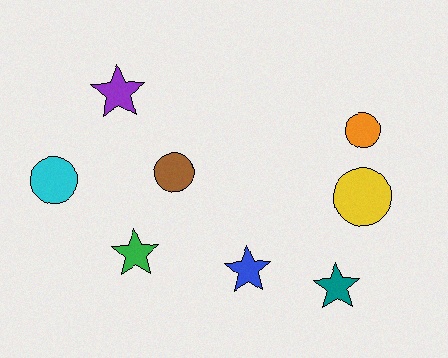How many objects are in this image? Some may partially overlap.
There are 8 objects.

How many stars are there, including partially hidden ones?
There are 4 stars.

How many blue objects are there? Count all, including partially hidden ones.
There is 1 blue object.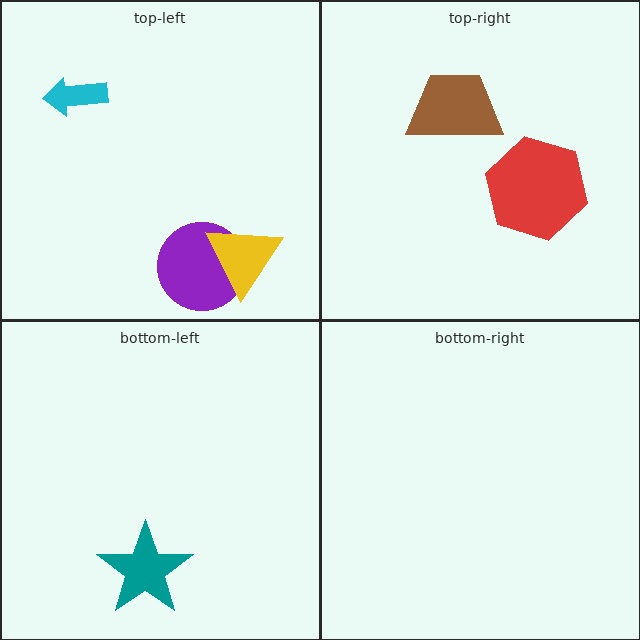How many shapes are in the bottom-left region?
1.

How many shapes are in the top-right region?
2.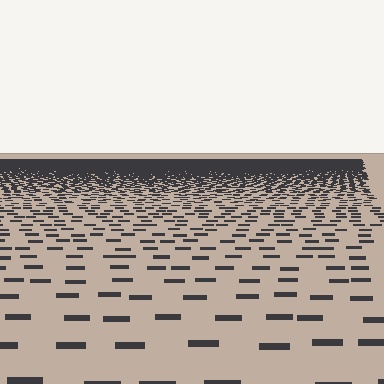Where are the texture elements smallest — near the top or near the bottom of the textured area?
Near the top.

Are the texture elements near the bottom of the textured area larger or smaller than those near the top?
Larger. Near the bottom, elements are closer to the viewer and appear at a bigger on-screen size.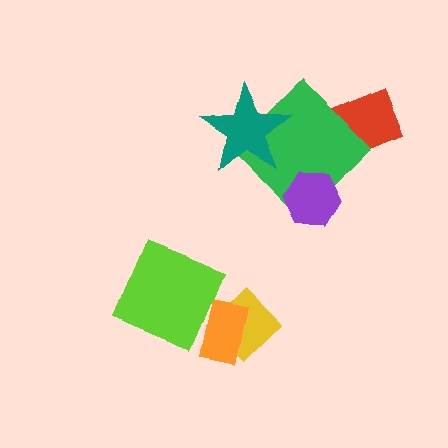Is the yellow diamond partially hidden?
Yes, it is partially covered by another shape.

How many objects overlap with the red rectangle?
1 object overlaps with the red rectangle.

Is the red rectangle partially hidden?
Yes, it is partially covered by another shape.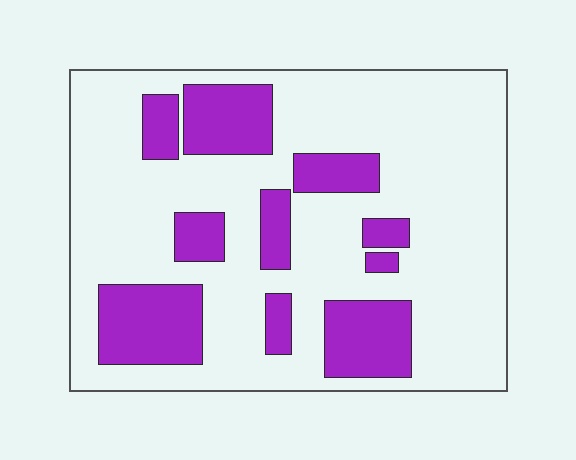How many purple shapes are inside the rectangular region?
10.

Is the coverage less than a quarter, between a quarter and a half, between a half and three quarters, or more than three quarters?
Between a quarter and a half.